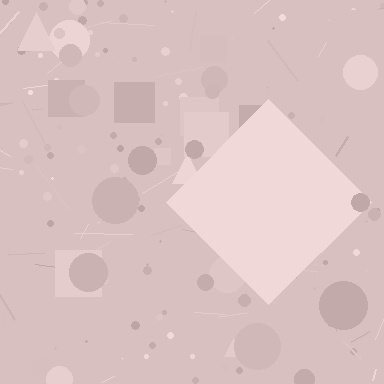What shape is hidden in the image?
A diamond is hidden in the image.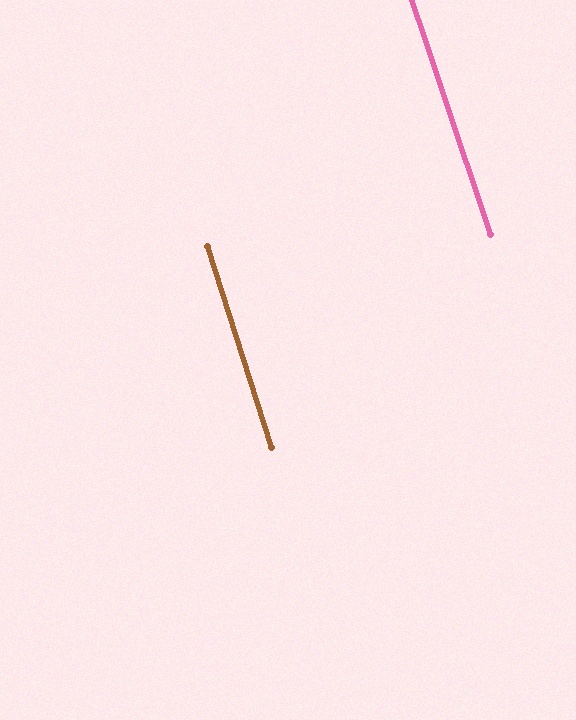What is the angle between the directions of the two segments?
Approximately 1 degree.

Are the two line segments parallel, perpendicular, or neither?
Parallel — their directions differ by only 0.9°.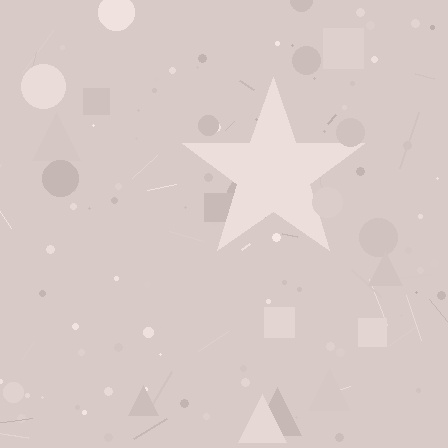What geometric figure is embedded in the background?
A star is embedded in the background.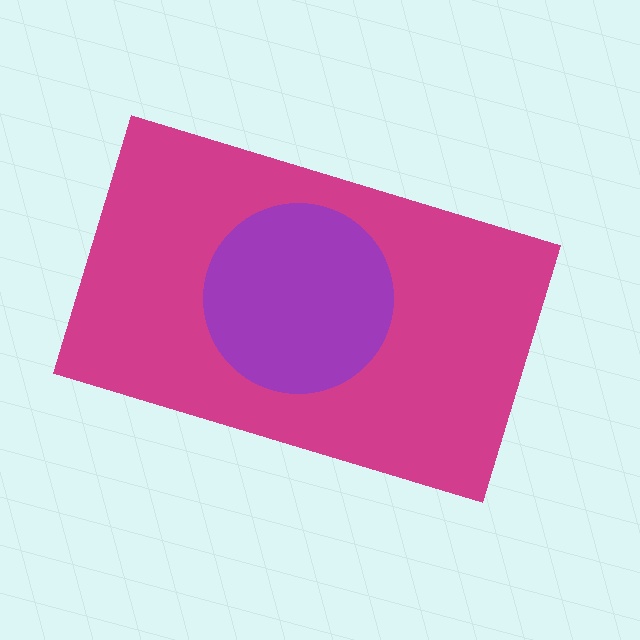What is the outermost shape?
The magenta rectangle.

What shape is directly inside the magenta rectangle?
The purple circle.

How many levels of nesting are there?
2.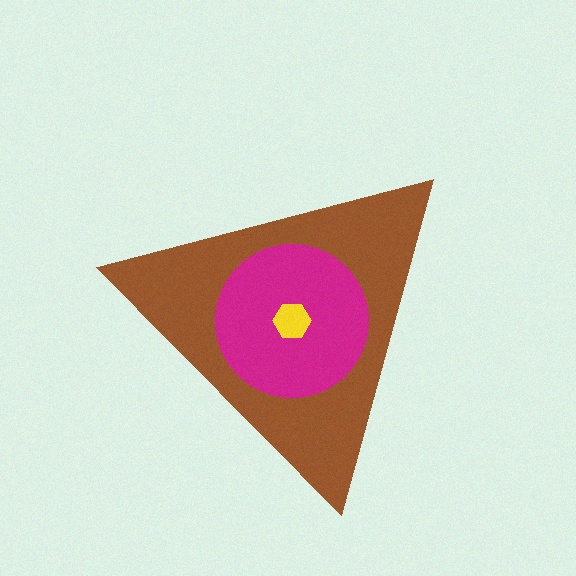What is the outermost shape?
The brown triangle.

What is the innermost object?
The yellow hexagon.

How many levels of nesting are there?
3.